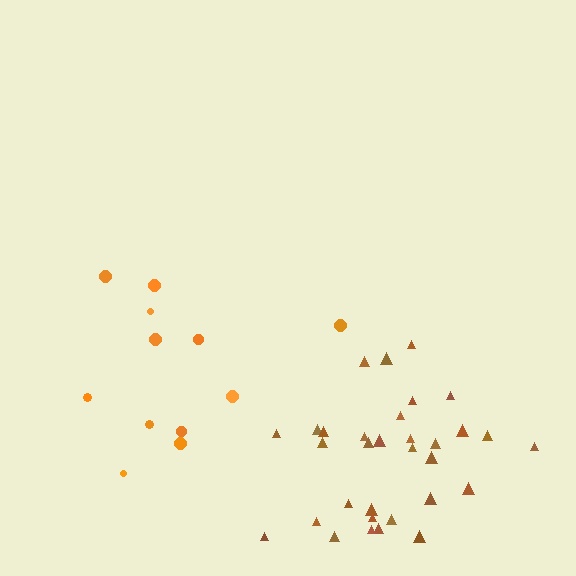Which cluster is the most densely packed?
Brown.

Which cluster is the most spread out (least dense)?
Orange.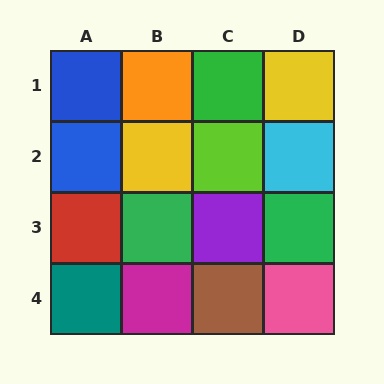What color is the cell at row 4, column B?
Magenta.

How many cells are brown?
1 cell is brown.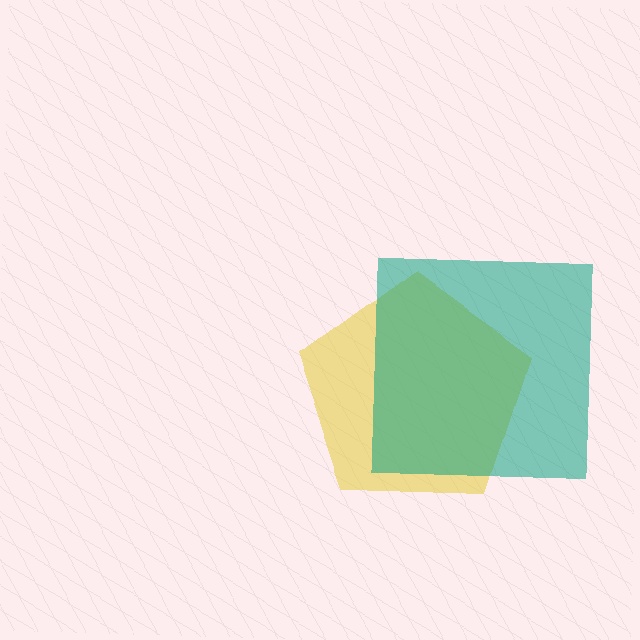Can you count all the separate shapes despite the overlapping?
Yes, there are 2 separate shapes.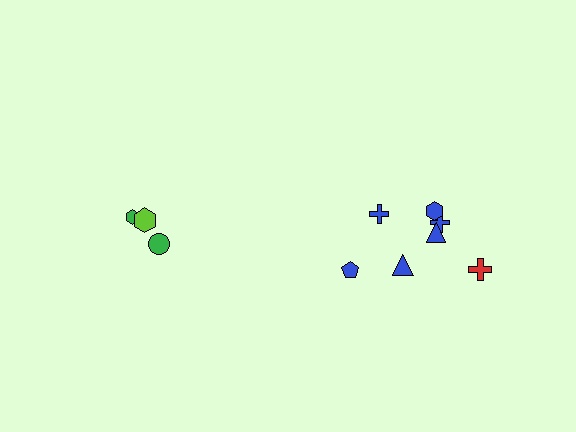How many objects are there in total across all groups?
There are 10 objects.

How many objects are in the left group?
There are 3 objects.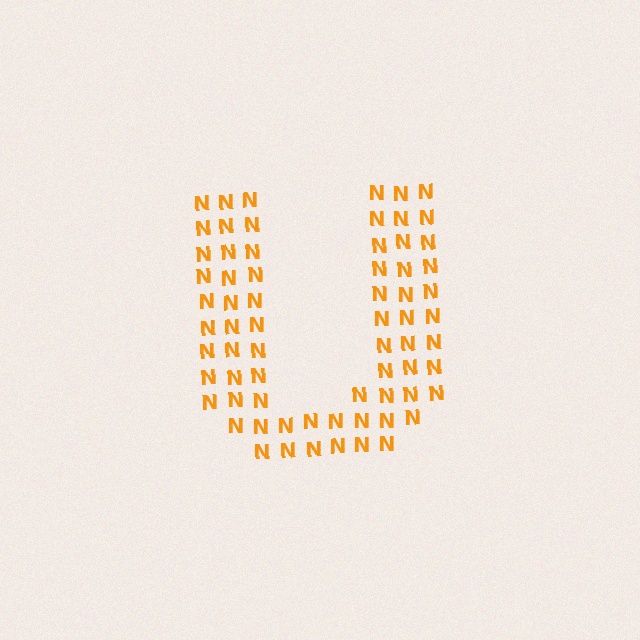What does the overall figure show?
The overall figure shows the letter U.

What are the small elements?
The small elements are letter N's.